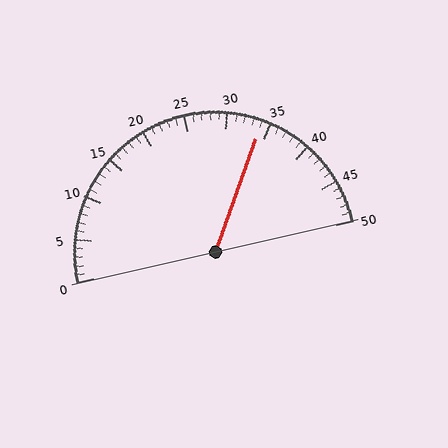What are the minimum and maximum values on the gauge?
The gauge ranges from 0 to 50.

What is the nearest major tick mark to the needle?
The nearest major tick mark is 35.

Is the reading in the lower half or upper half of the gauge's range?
The reading is in the upper half of the range (0 to 50).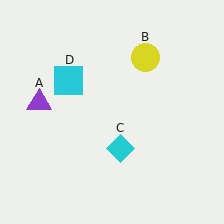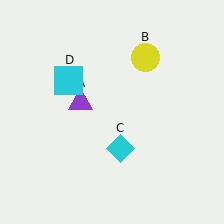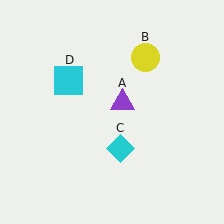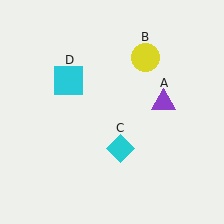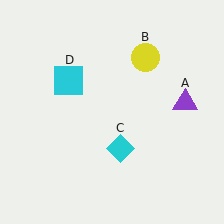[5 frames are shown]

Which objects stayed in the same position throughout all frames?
Yellow circle (object B) and cyan diamond (object C) and cyan square (object D) remained stationary.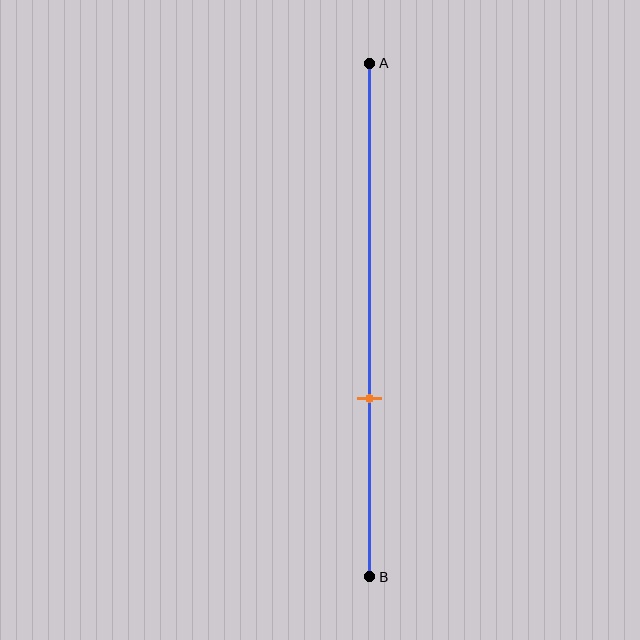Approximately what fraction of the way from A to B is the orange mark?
The orange mark is approximately 65% of the way from A to B.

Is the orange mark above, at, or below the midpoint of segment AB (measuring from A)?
The orange mark is below the midpoint of segment AB.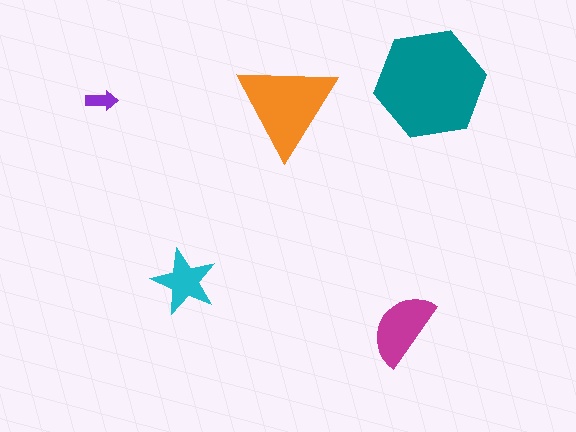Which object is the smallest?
The purple arrow.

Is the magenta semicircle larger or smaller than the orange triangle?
Smaller.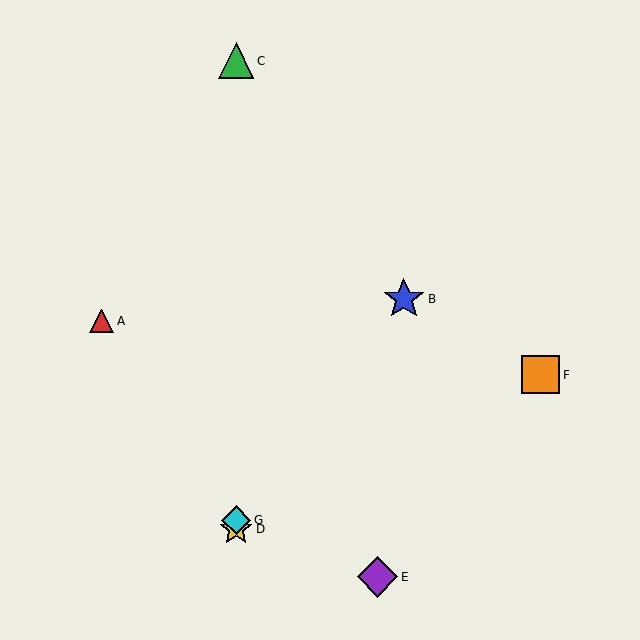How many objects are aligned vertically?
3 objects (C, D, G) are aligned vertically.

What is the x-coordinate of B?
Object B is at x≈404.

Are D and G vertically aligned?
Yes, both are at x≈236.